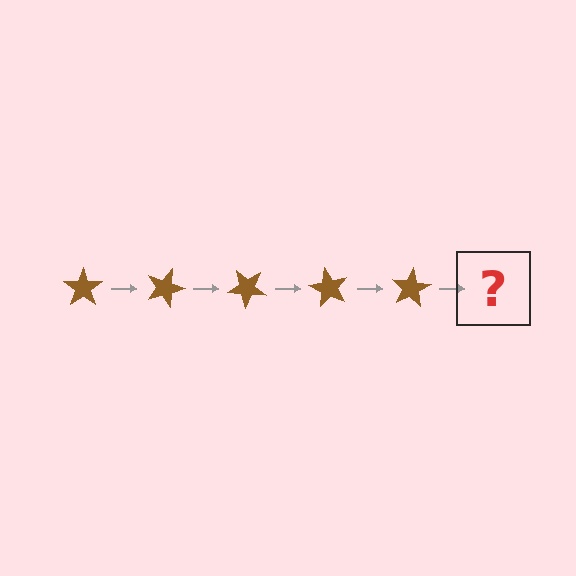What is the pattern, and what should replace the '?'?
The pattern is that the star rotates 20 degrees each step. The '?' should be a brown star rotated 100 degrees.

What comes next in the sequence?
The next element should be a brown star rotated 100 degrees.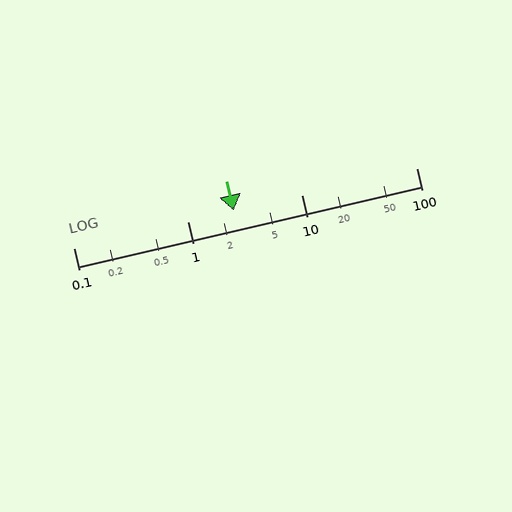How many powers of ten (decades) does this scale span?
The scale spans 3 decades, from 0.1 to 100.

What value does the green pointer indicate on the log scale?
The pointer indicates approximately 2.5.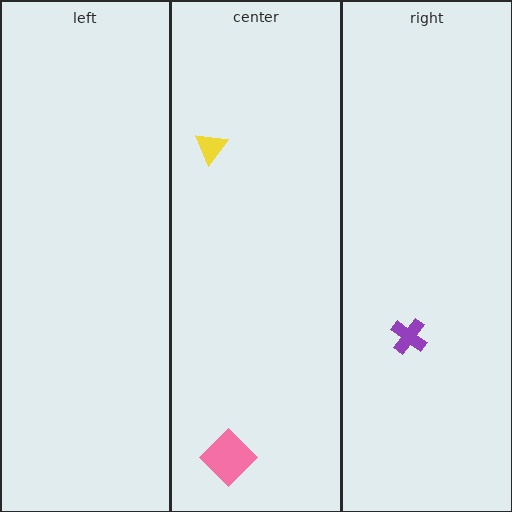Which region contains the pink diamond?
The center region.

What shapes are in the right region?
The purple cross.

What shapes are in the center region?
The yellow triangle, the pink diamond.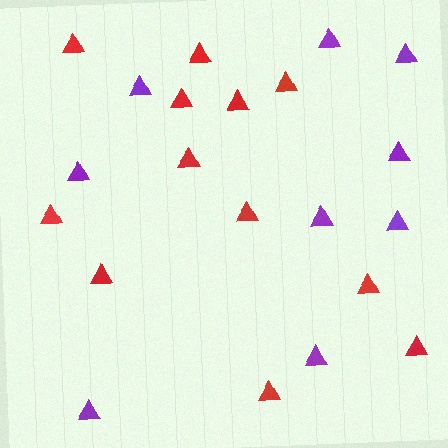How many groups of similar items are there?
There are 2 groups: one group of purple triangles (9) and one group of red triangles (12).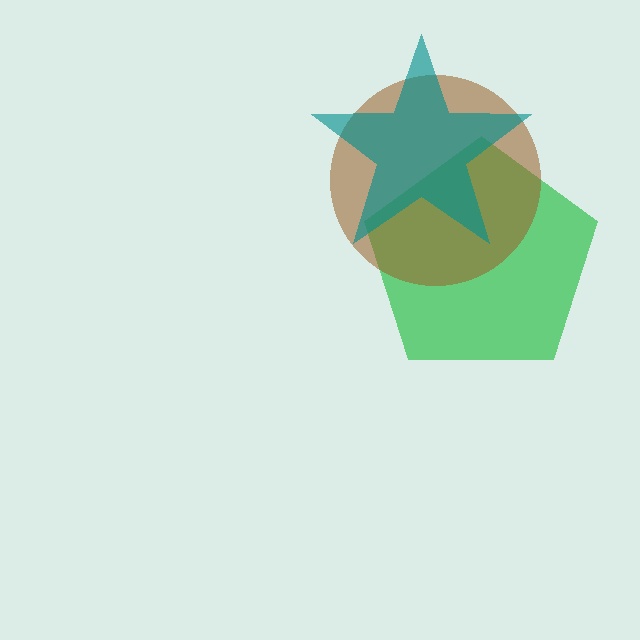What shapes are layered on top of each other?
The layered shapes are: a green pentagon, a brown circle, a teal star.